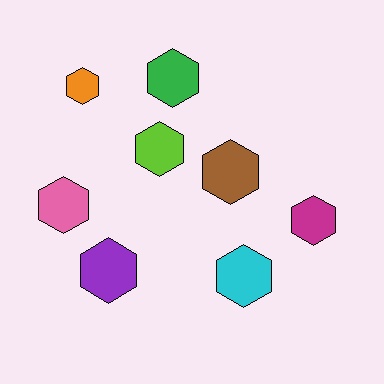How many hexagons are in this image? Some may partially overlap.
There are 8 hexagons.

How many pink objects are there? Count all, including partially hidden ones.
There is 1 pink object.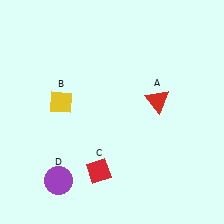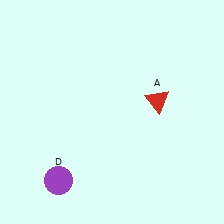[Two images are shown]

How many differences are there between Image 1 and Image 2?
There are 2 differences between the two images.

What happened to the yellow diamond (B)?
The yellow diamond (B) was removed in Image 2. It was in the top-left area of Image 1.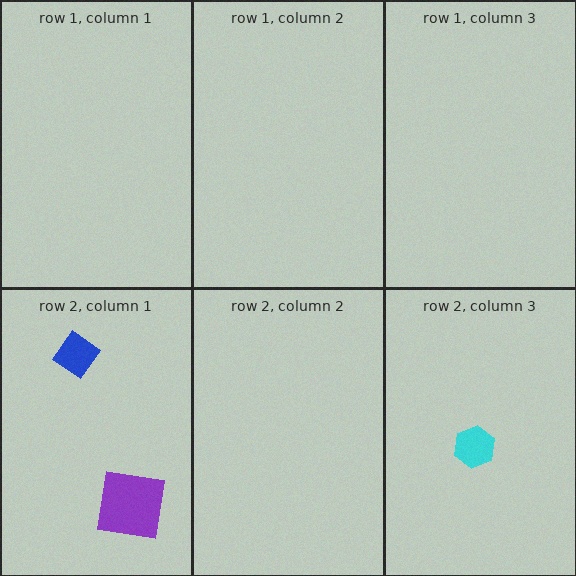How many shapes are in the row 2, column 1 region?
2.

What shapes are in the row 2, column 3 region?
The cyan hexagon.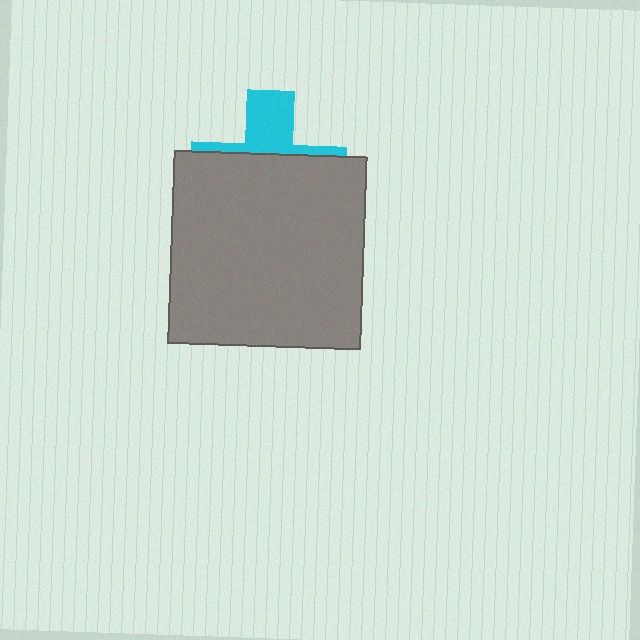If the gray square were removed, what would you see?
You would see the complete cyan cross.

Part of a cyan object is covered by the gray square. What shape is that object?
It is a cross.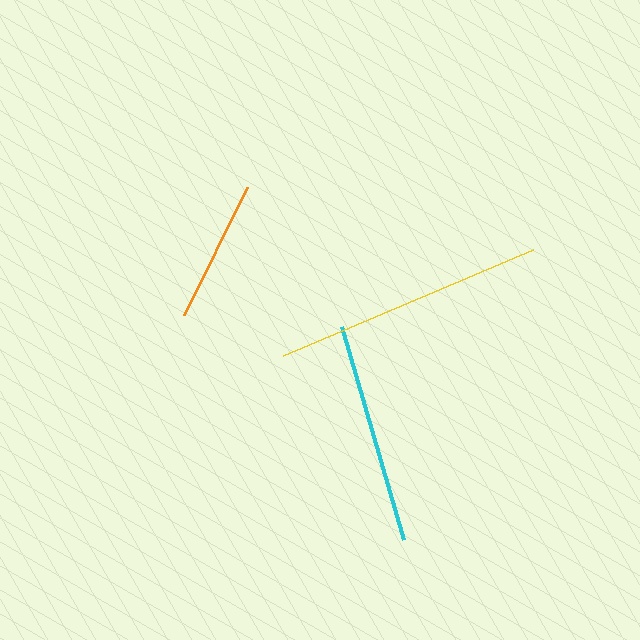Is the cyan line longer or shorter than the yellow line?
The yellow line is longer than the cyan line.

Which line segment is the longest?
The yellow line is the longest at approximately 273 pixels.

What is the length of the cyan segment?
The cyan segment is approximately 222 pixels long.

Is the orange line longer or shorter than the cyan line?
The cyan line is longer than the orange line.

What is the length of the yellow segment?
The yellow segment is approximately 273 pixels long.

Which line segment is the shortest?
The orange line is the shortest at approximately 143 pixels.